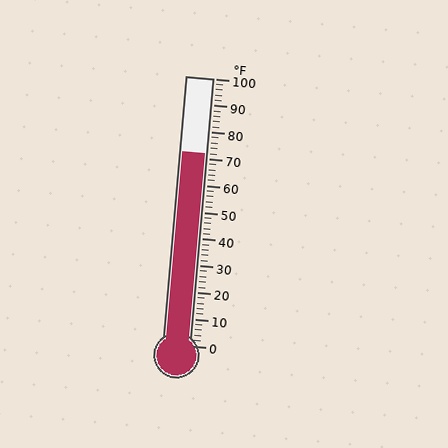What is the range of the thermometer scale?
The thermometer scale ranges from 0°F to 100°F.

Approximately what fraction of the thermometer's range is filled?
The thermometer is filled to approximately 70% of its range.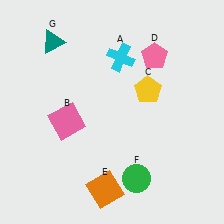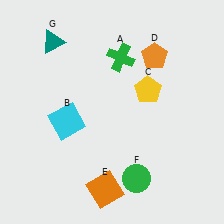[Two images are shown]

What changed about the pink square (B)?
In Image 1, B is pink. In Image 2, it changed to cyan.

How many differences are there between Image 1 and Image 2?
There are 3 differences between the two images.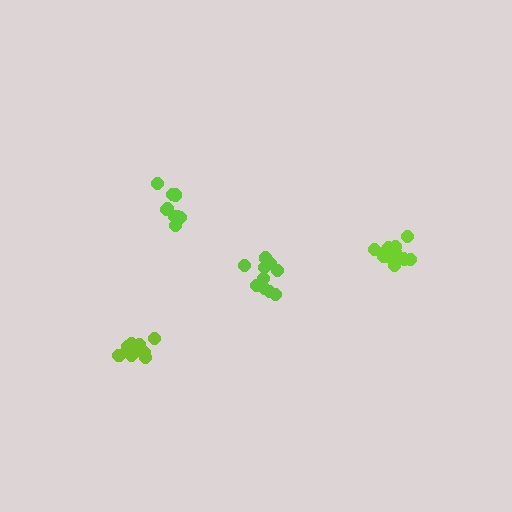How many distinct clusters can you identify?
There are 4 distinct clusters.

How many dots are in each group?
Group 1: 14 dots, Group 2: 10 dots, Group 3: 10 dots, Group 4: 10 dots (44 total).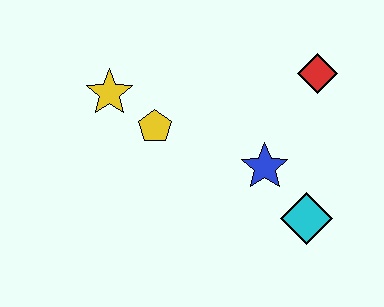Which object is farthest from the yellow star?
The cyan diamond is farthest from the yellow star.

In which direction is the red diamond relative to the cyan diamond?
The red diamond is above the cyan diamond.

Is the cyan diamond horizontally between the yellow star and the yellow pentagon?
No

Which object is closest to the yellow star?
The yellow pentagon is closest to the yellow star.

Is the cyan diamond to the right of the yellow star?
Yes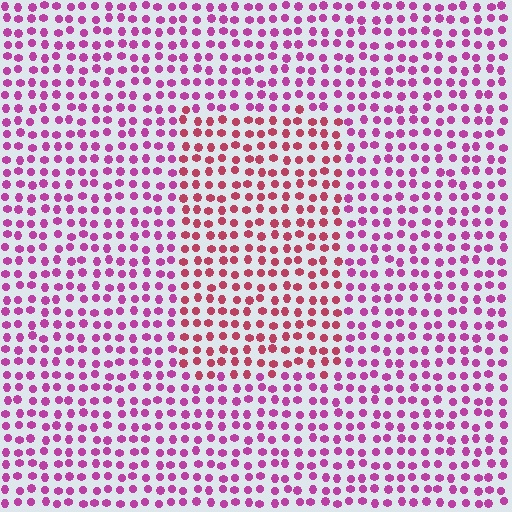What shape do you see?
I see a rectangle.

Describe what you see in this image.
The image is filled with small magenta elements in a uniform arrangement. A rectangle-shaped region is visible where the elements are tinted to a slightly different hue, forming a subtle color boundary.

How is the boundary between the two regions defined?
The boundary is defined purely by a slight shift in hue (about 32 degrees). Spacing, size, and orientation are identical on both sides.